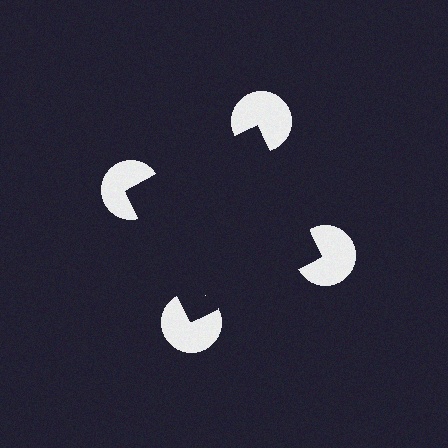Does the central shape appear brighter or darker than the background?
It typically appears slightly darker than the background, even though no actual brightness change is drawn.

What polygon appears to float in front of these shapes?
An illusory square — its edges are inferred from the aligned wedge cuts in the pac-man discs, not physically drawn.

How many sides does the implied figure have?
4 sides.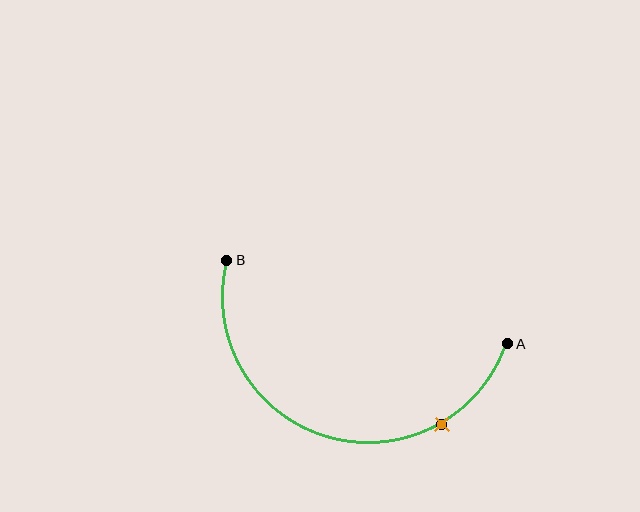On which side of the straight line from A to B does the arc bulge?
The arc bulges below the straight line connecting A and B.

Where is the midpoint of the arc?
The arc midpoint is the point on the curve farthest from the straight line joining A and B. It sits below that line.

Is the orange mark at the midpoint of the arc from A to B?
No. The orange mark lies on the arc but is closer to endpoint A. The arc midpoint would be at the point on the curve equidistant along the arc from both A and B.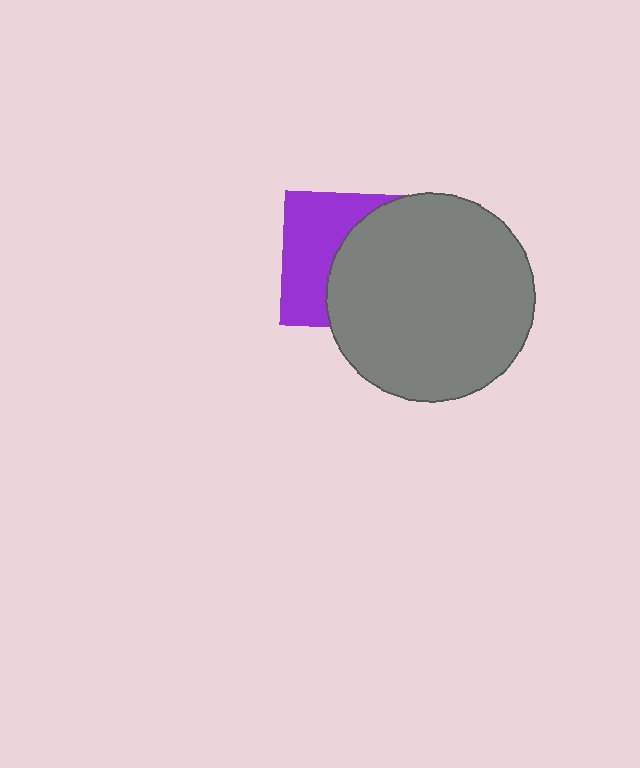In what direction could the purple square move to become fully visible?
The purple square could move left. That would shift it out from behind the gray circle entirely.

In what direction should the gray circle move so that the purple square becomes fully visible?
The gray circle should move right. That is the shortest direction to clear the overlap and leave the purple square fully visible.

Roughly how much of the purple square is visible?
A small part of it is visible (roughly 44%).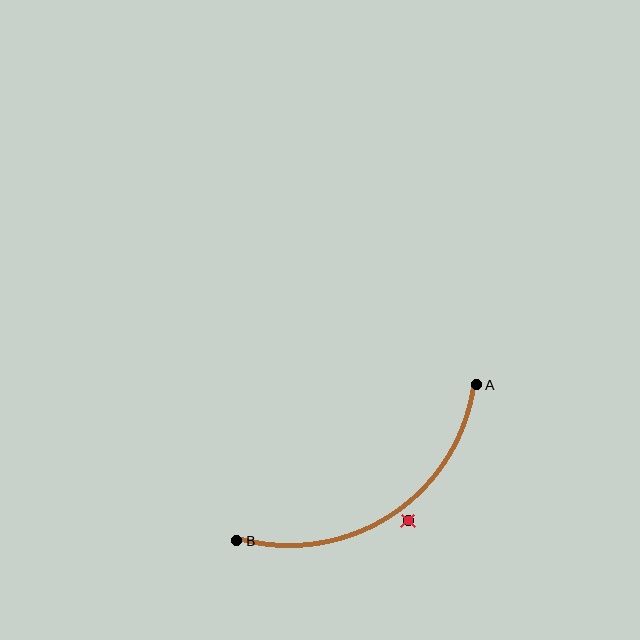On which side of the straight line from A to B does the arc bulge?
The arc bulges below the straight line connecting A and B.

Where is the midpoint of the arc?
The arc midpoint is the point on the curve farthest from the straight line joining A and B. It sits below that line.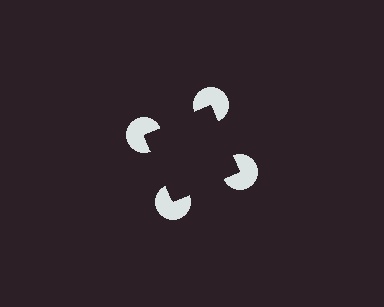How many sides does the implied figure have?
4 sides.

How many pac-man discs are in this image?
There are 4 — one at each vertex of the illusory square.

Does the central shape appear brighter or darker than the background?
It typically appears slightly darker than the background, even though no actual brightness change is drawn.